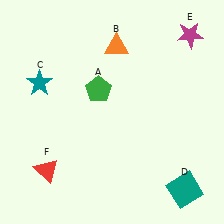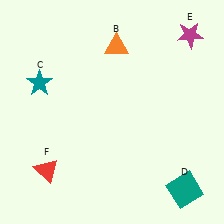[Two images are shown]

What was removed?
The green pentagon (A) was removed in Image 2.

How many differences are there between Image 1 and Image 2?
There is 1 difference between the two images.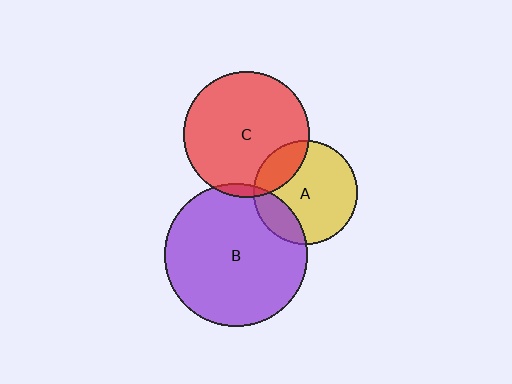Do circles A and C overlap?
Yes.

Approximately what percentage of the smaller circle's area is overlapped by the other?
Approximately 20%.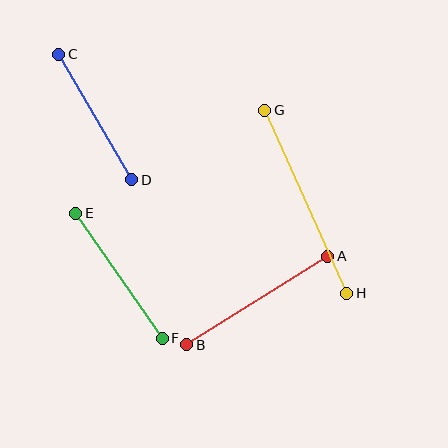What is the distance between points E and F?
The distance is approximately 152 pixels.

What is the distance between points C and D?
The distance is approximately 145 pixels.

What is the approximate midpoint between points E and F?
The midpoint is at approximately (119, 276) pixels.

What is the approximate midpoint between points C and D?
The midpoint is at approximately (95, 117) pixels.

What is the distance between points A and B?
The distance is approximately 166 pixels.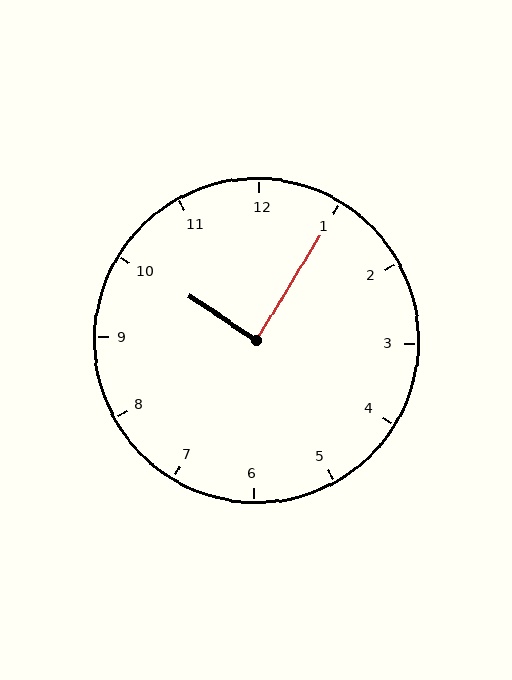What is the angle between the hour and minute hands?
Approximately 88 degrees.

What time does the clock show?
10:05.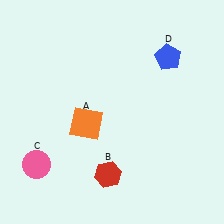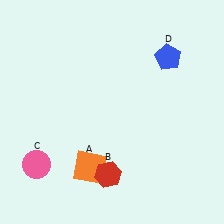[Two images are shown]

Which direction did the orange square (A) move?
The orange square (A) moved down.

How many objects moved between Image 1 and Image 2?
1 object moved between the two images.